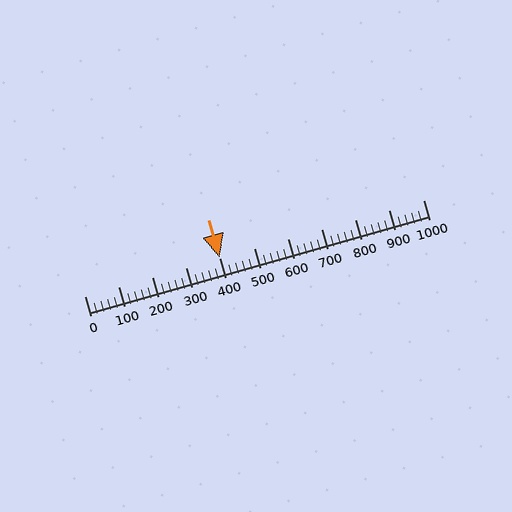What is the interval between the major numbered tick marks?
The major tick marks are spaced 100 units apart.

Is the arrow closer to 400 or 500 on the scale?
The arrow is closer to 400.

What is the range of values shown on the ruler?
The ruler shows values from 0 to 1000.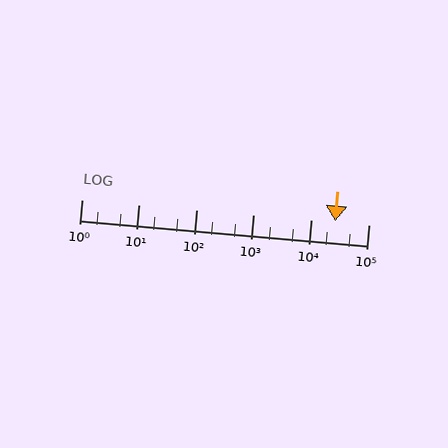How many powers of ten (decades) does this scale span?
The scale spans 5 decades, from 1 to 100000.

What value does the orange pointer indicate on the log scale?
The pointer indicates approximately 26000.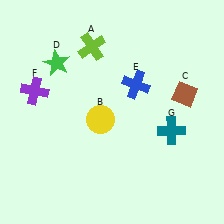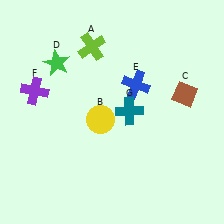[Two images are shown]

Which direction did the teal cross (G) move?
The teal cross (G) moved left.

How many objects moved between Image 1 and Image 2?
1 object moved between the two images.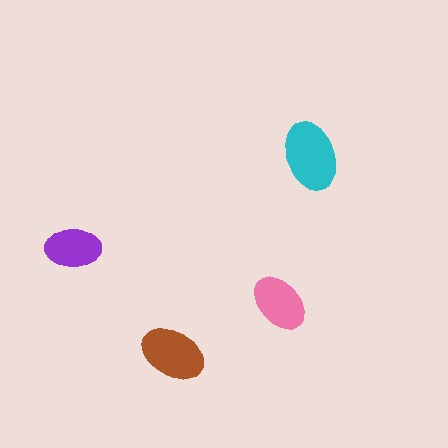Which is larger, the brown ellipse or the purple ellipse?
The brown one.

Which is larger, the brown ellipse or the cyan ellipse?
The cyan one.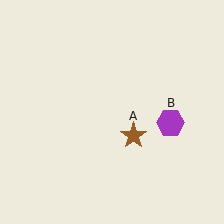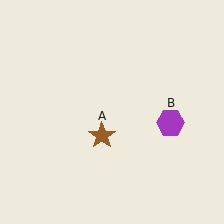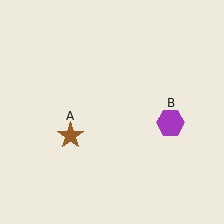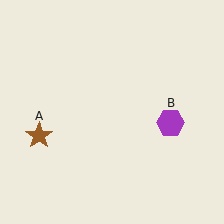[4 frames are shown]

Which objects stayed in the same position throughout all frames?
Purple hexagon (object B) remained stationary.